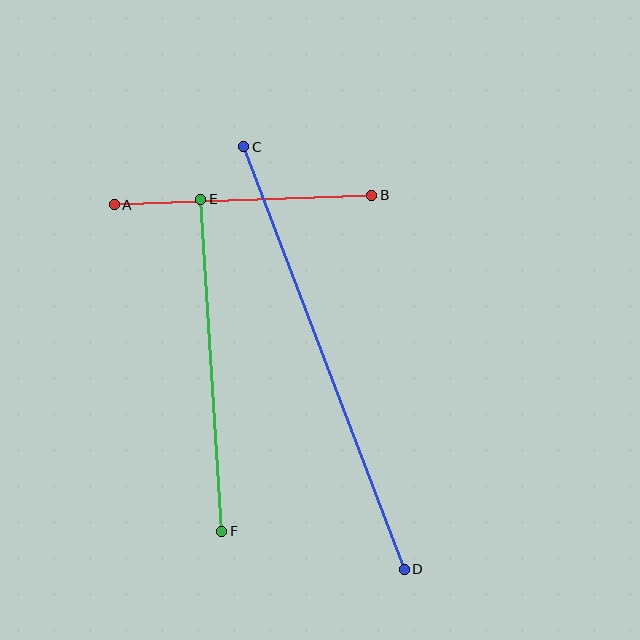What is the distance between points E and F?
The distance is approximately 333 pixels.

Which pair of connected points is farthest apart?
Points C and D are farthest apart.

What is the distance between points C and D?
The distance is approximately 452 pixels.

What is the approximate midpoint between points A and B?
The midpoint is at approximately (243, 200) pixels.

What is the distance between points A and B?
The distance is approximately 258 pixels.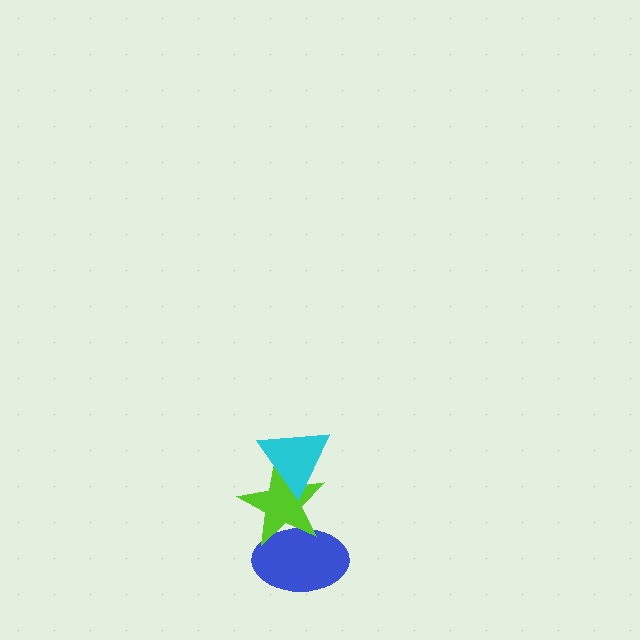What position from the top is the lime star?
The lime star is 2nd from the top.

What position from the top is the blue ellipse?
The blue ellipse is 3rd from the top.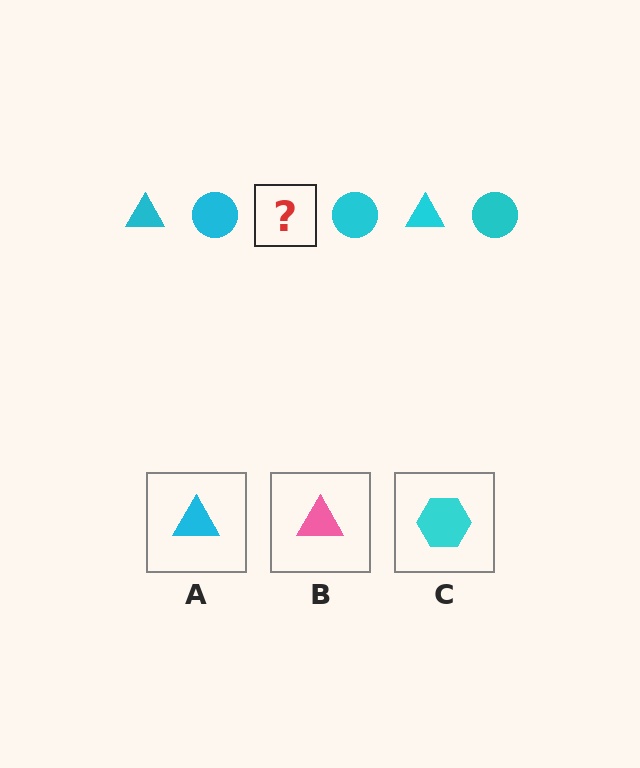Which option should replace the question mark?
Option A.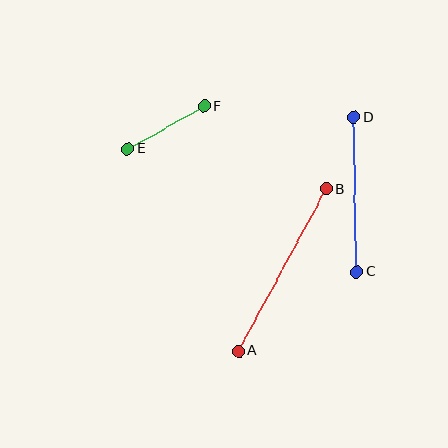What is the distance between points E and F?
The distance is approximately 87 pixels.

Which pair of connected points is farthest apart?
Points A and B are farthest apart.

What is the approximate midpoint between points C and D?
The midpoint is at approximately (356, 195) pixels.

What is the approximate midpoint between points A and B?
The midpoint is at approximately (283, 270) pixels.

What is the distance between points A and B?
The distance is approximately 184 pixels.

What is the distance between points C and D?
The distance is approximately 154 pixels.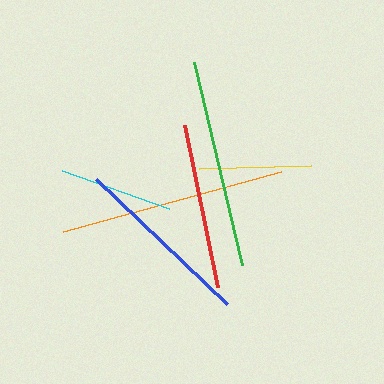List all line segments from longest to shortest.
From longest to shortest: orange, green, blue, red, cyan, yellow.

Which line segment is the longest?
The orange line is the longest at approximately 227 pixels.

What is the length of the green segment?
The green segment is approximately 208 pixels long.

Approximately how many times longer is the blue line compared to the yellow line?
The blue line is approximately 1.6 times the length of the yellow line.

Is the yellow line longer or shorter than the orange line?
The orange line is longer than the yellow line.